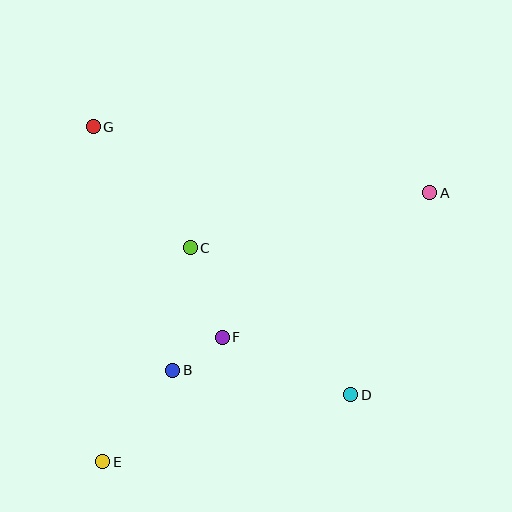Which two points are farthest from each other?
Points A and E are farthest from each other.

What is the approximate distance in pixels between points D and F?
The distance between D and F is approximately 141 pixels.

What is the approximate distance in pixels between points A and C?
The distance between A and C is approximately 246 pixels.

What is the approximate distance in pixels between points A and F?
The distance between A and F is approximately 253 pixels.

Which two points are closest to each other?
Points B and F are closest to each other.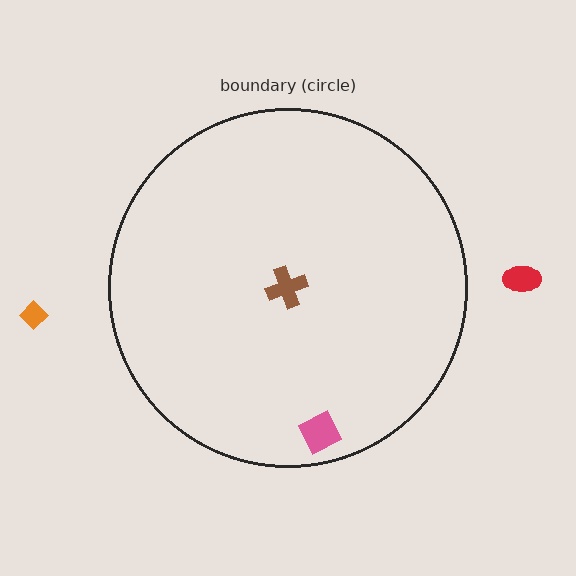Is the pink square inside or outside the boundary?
Inside.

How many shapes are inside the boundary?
2 inside, 2 outside.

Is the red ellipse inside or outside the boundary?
Outside.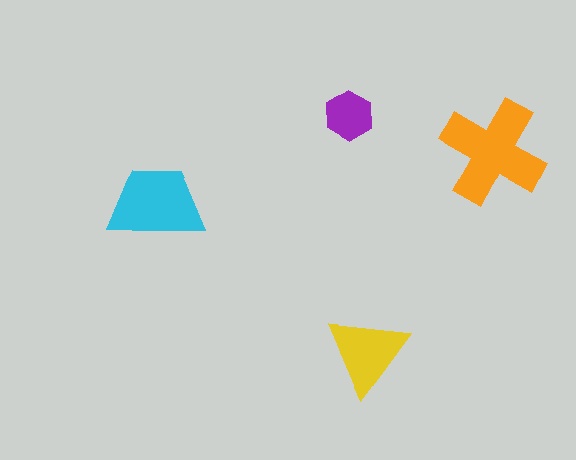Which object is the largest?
The orange cross.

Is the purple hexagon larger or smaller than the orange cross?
Smaller.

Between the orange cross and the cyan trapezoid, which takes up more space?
The orange cross.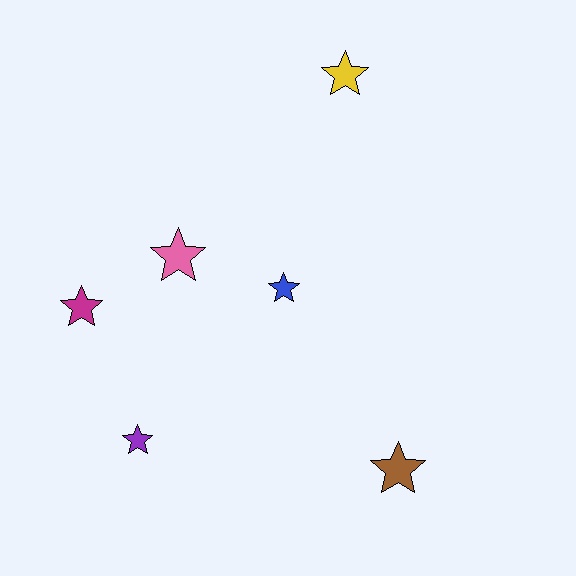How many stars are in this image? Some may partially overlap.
There are 6 stars.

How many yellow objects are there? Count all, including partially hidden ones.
There is 1 yellow object.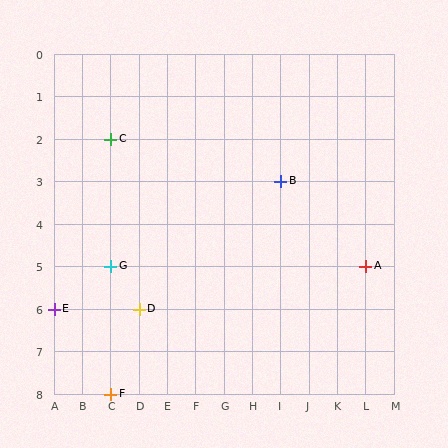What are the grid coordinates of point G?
Point G is at grid coordinates (C, 5).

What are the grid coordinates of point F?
Point F is at grid coordinates (C, 8).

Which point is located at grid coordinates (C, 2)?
Point C is at (C, 2).